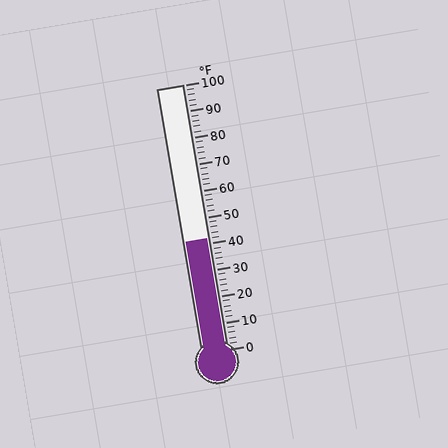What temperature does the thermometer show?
The thermometer shows approximately 42°F.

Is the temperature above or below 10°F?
The temperature is above 10°F.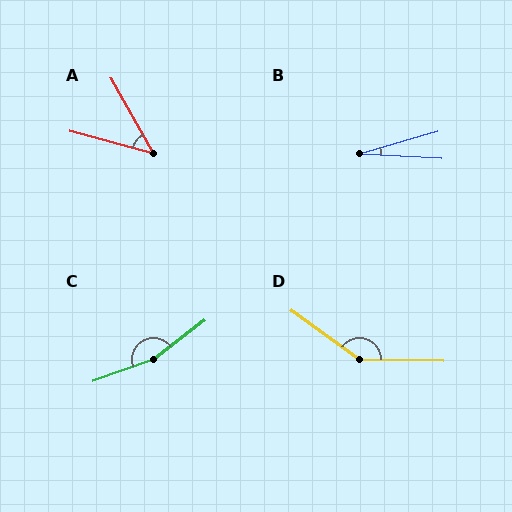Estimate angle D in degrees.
Approximately 145 degrees.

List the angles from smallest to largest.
B (19°), A (46°), D (145°), C (162°).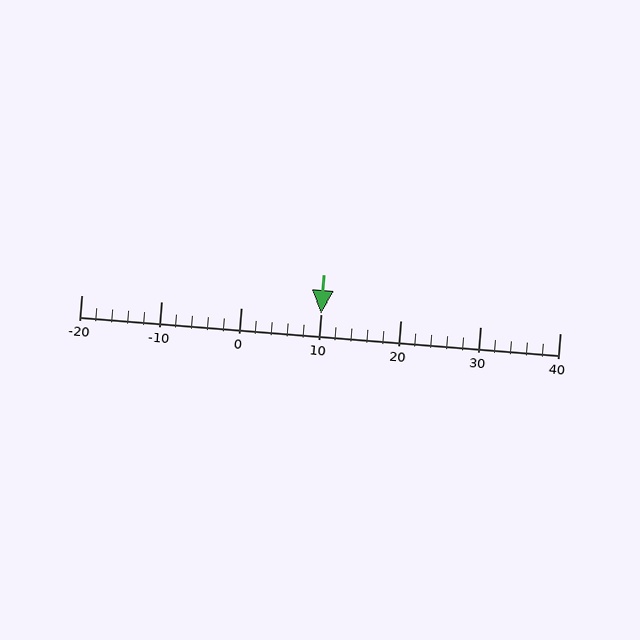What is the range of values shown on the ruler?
The ruler shows values from -20 to 40.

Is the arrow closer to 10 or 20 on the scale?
The arrow is closer to 10.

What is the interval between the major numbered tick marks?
The major tick marks are spaced 10 units apart.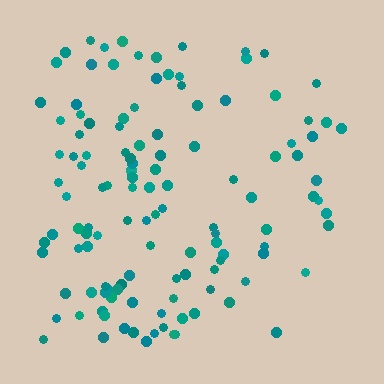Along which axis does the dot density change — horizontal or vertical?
Horizontal.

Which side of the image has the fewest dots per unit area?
The right.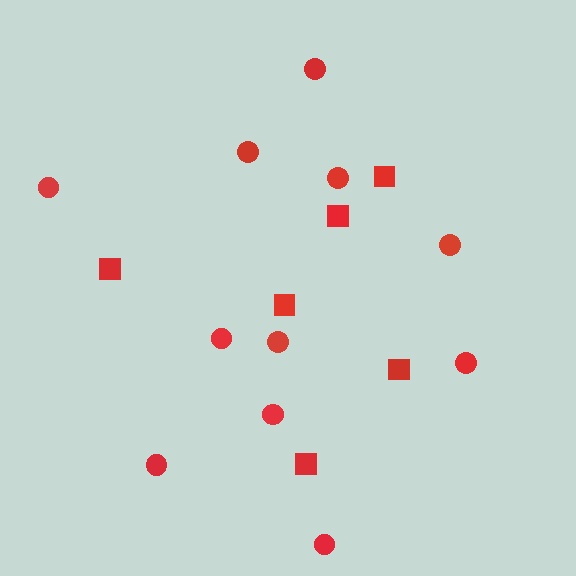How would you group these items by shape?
There are 2 groups: one group of squares (6) and one group of circles (11).